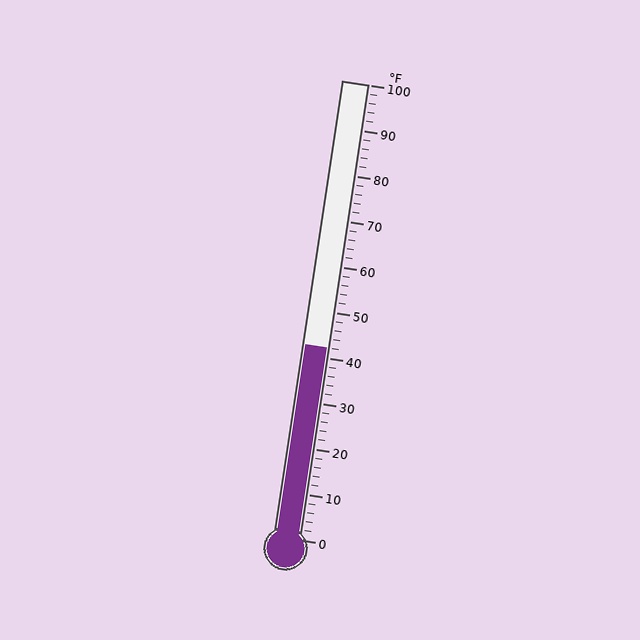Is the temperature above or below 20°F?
The temperature is above 20°F.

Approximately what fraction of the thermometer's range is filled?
The thermometer is filled to approximately 40% of its range.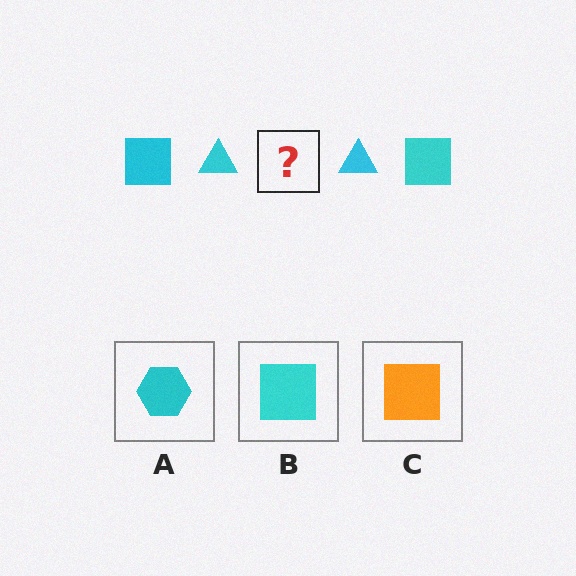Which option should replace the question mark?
Option B.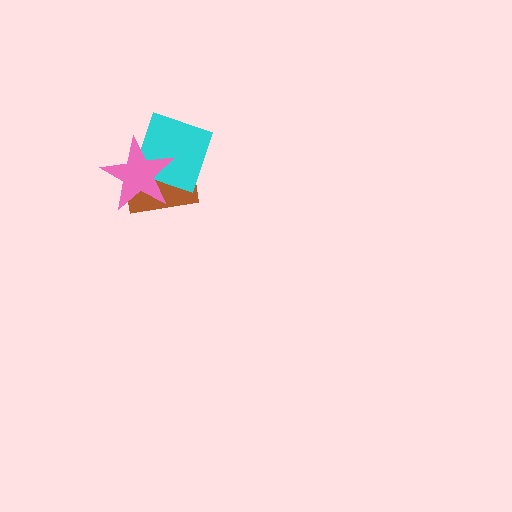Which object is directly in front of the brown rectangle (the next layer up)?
The cyan square is directly in front of the brown rectangle.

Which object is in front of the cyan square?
The pink star is in front of the cyan square.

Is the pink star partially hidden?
No, no other shape covers it.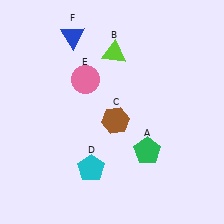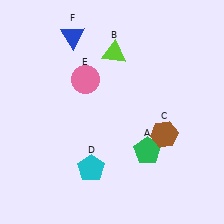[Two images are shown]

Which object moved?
The brown hexagon (C) moved right.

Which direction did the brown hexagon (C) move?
The brown hexagon (C) moved right.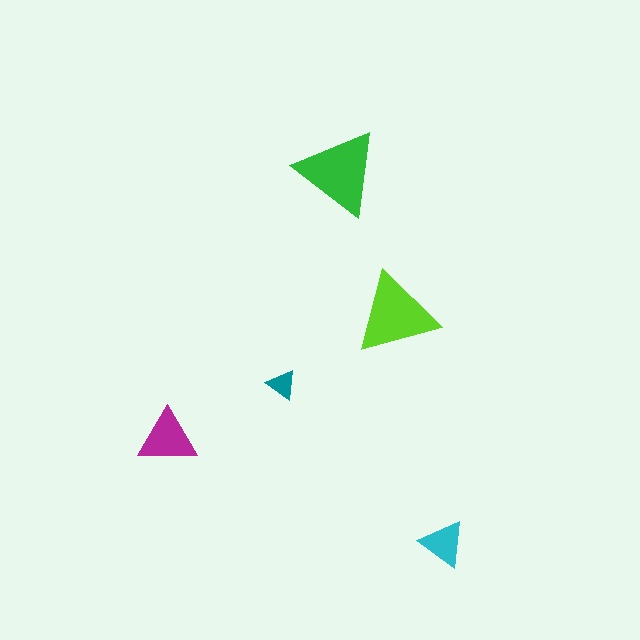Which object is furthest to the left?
The magenta triangle is leftmost.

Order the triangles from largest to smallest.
the green one, the lime one, the magenta one, the cyan one, the teal one.